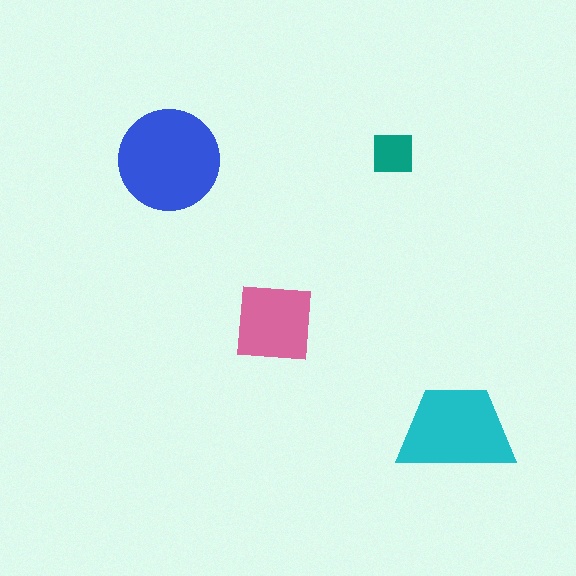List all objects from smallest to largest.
The teal square, the pink square, the cyan trapezoid, the blue circle.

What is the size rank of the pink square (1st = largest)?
3rd.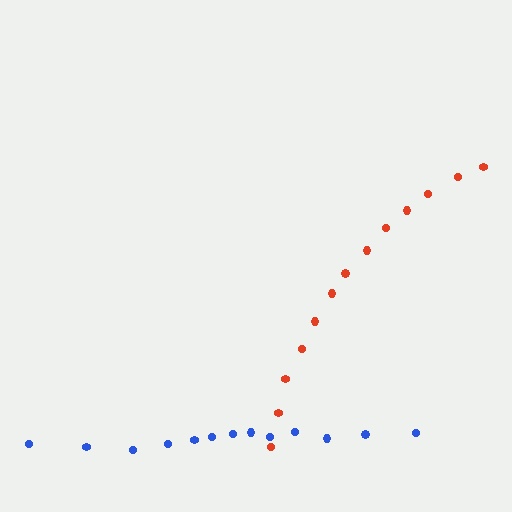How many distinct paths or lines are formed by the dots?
There are 2 distinct paths.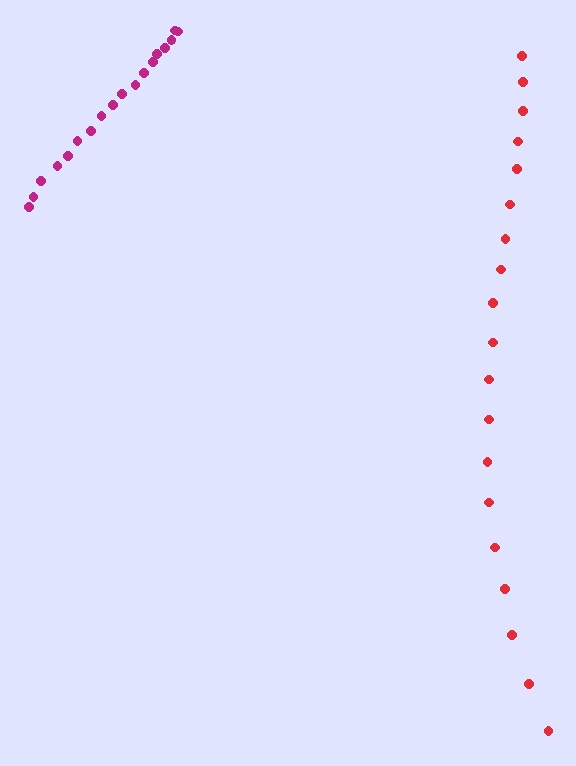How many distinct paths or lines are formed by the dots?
There are 2 distinct paths.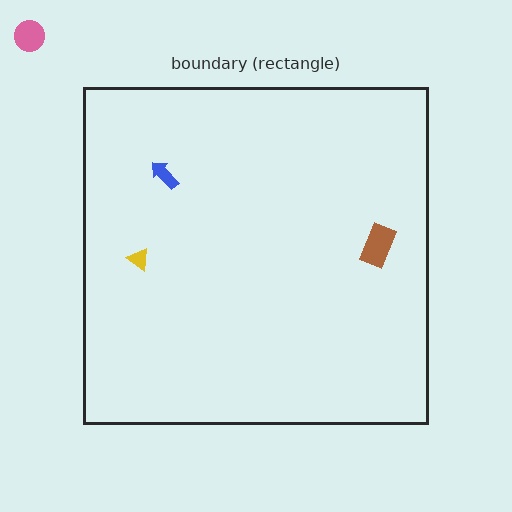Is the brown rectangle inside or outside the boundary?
Inside.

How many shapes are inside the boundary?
3 inside, 1 outside.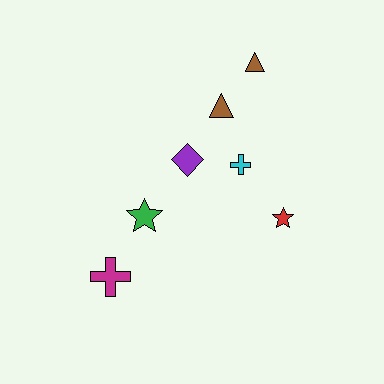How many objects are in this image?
There are 7 objects.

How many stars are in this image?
There are 2 stars.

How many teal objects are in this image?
There are no teal objects.